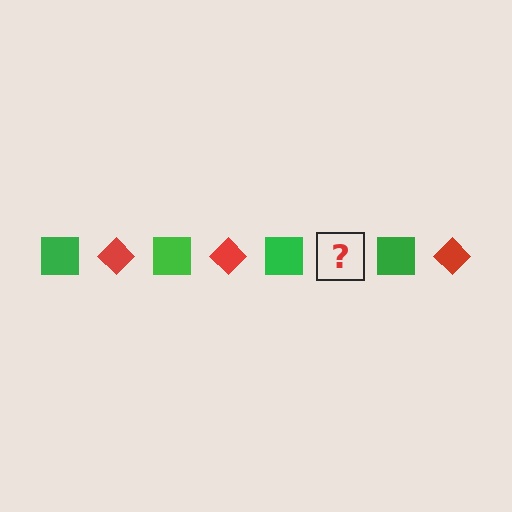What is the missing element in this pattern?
The missing element is a red diamond.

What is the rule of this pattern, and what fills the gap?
The rule is that the pattern alternates between green square and red diamond. The gap should be filled with a red diamond.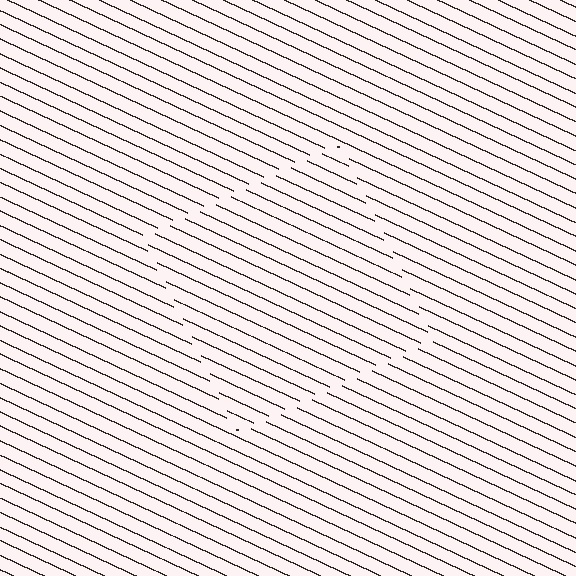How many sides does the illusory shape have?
4 sides — the line-ends trace a square.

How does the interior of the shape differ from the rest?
The interior of the shape contains the same grating, shifted by half a period — the contour is defined by the phase discontinuity where line-ends from the inner and outer gratings abut.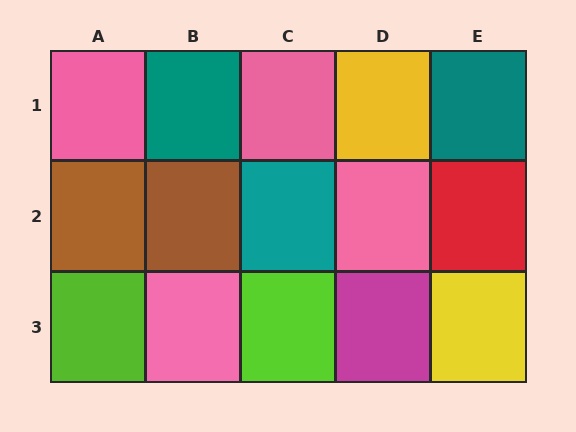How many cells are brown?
2 cells are brown.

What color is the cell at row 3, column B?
Pink.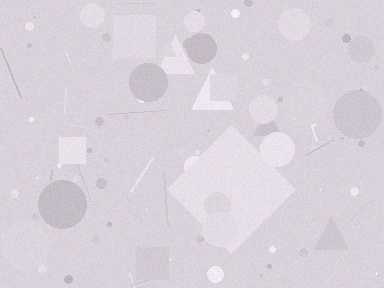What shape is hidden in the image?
A diamond is hidden in the image.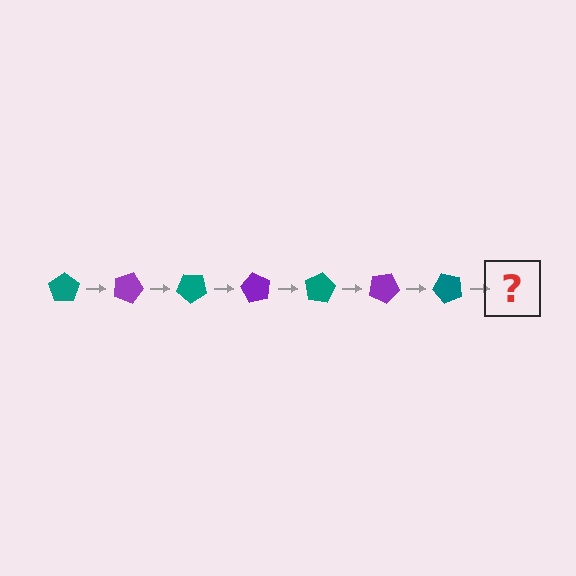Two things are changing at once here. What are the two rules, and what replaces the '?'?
The two rules are that it rotates 20 degrees each step and the color cycles through teal and purple. The '?' should be a purple pentagon, rotated 140 degrees from the start.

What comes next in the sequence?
The next element should be a purple pentagon, rotated 140 degrees from the start.